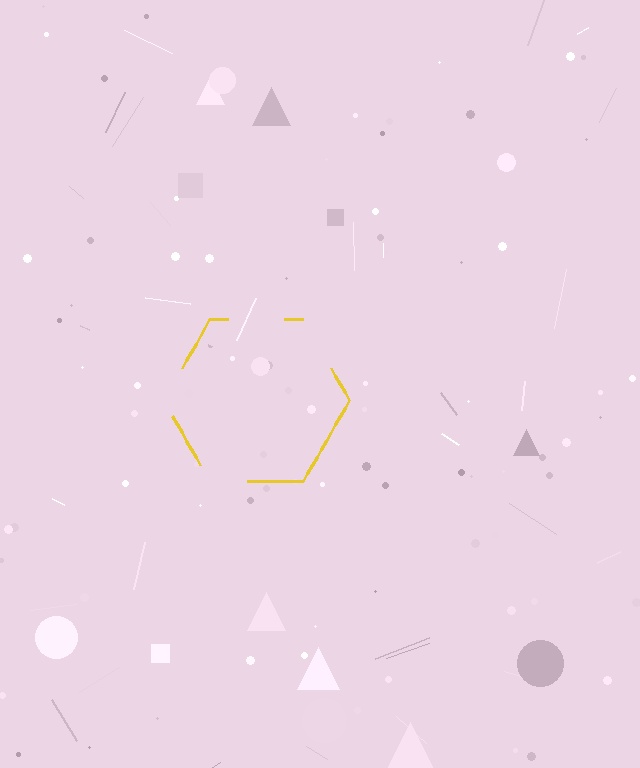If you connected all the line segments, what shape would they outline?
They would outline a hexagon.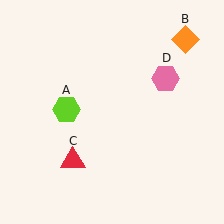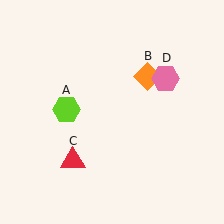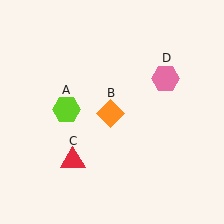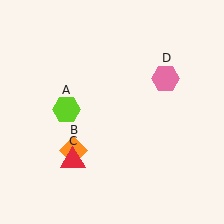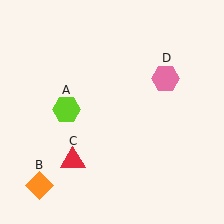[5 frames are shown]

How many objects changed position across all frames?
1 object changed position: orange diamond (object B).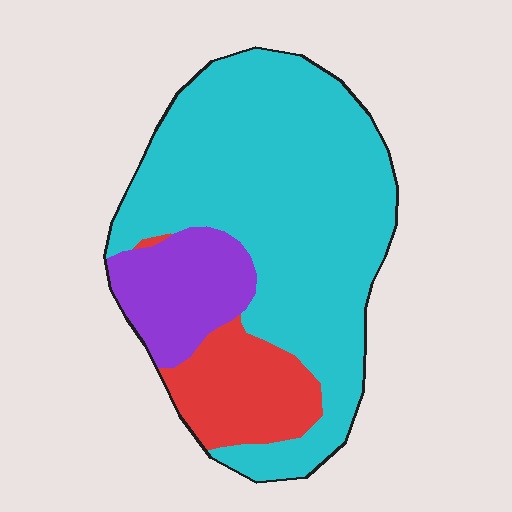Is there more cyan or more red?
Cyan.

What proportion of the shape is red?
Red covers around 15% of the shape.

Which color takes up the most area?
Cyan, at roughly 70%.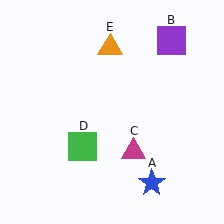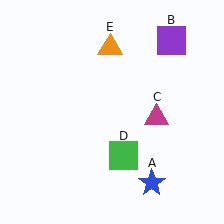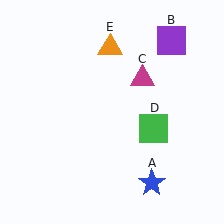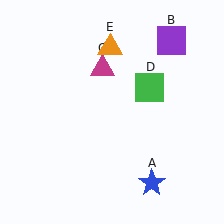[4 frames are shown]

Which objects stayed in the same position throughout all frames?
Blue star (object A) and purple square (object B) and orange triangle (object E) remained stationary.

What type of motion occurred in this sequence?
The magenta triangle (object C), green square (object D) rotated counterclockwise around the center of the scene.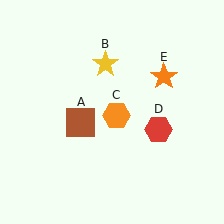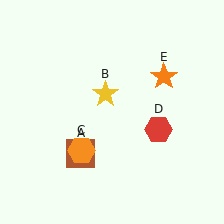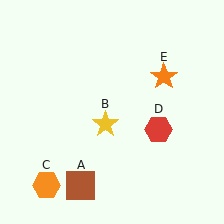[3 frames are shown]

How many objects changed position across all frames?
3 objects changed position: brown square (object A), yellow star (object B), orange hexagon (object C).